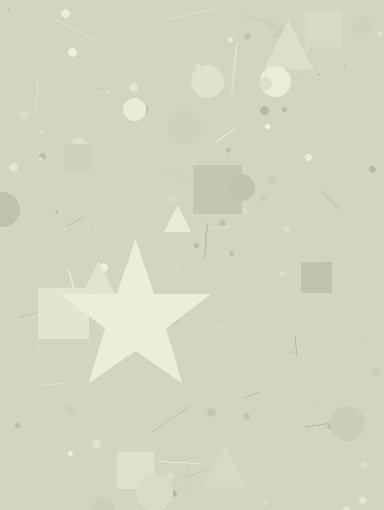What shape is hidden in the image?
A star is hidden in the image.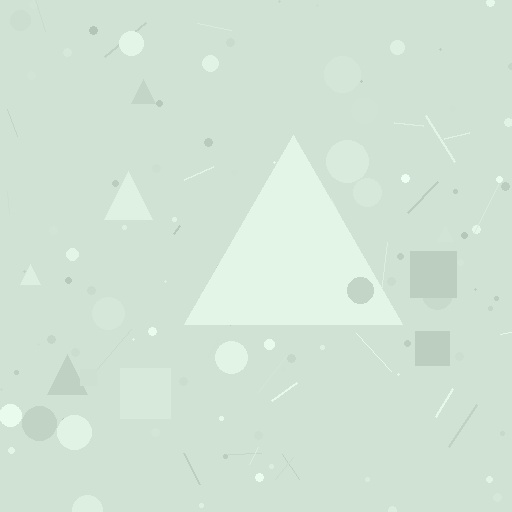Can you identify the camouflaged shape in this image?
The camouflaged shape is a triangle.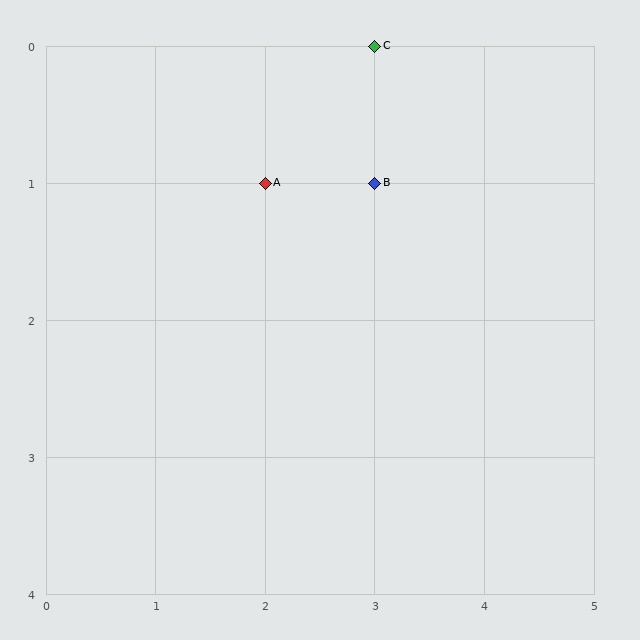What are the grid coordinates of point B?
Point B is at grid coordinates (3, 1).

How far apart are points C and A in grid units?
Points C and A are 1 column and 1 row apart (about 1.4 grid units diagonally).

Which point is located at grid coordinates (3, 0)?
Point C is at (3, 0).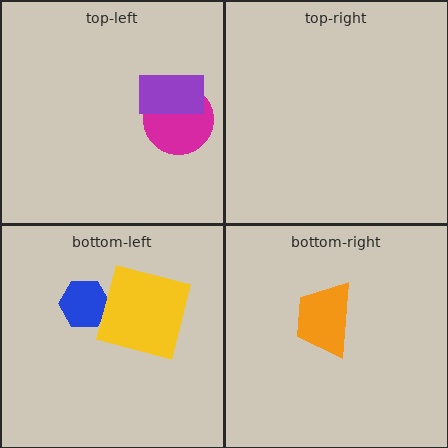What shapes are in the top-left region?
The magenta circle, the purple rectangle.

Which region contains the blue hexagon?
The bottom-left region.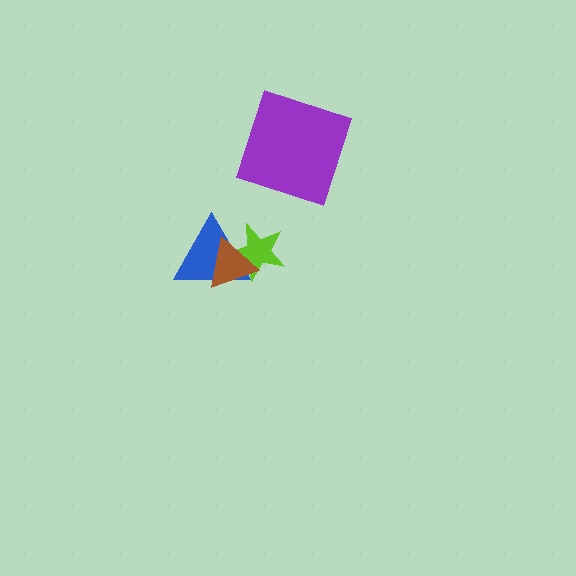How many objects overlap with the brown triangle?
2 objects overlap with the brown triangle.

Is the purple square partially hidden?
No, no other shape covers it.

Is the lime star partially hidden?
Yes, it is partially covered by another shape.